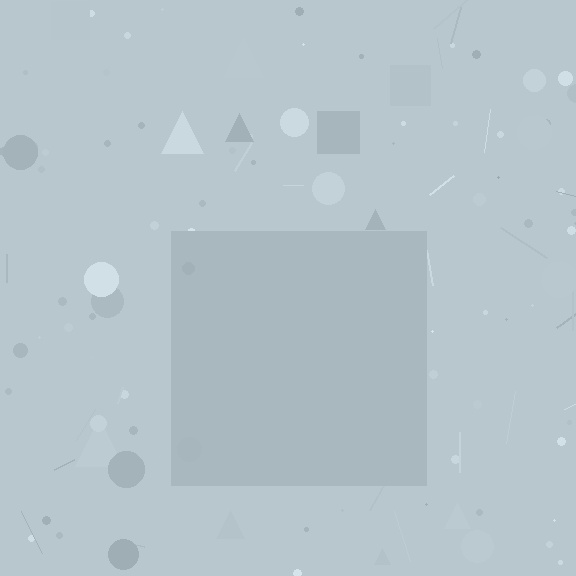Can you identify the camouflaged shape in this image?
The camouflaged shape is a square.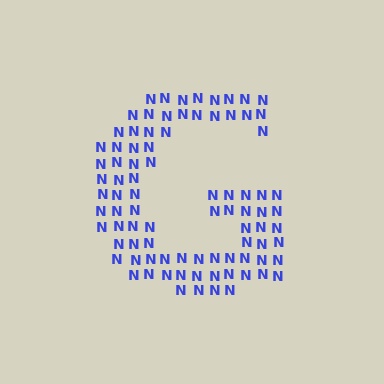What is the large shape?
The large shape is the letter G.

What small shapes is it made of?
It is made of small letter N's.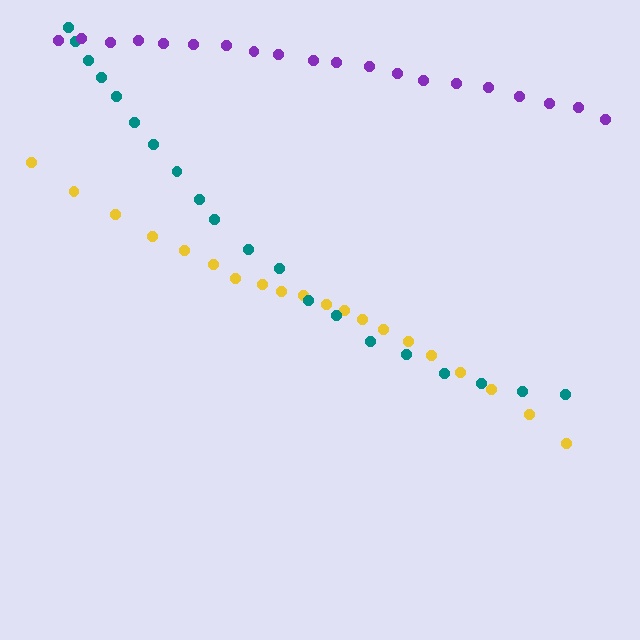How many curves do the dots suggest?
There are 3 distinct paths.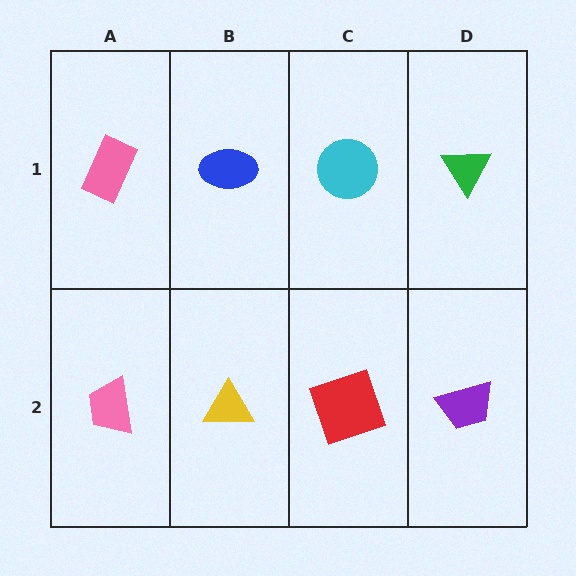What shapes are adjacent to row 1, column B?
A yellow triangle (row 2, column B), a pink rectangle (row 1, column A), a cyan circle (row 1, column C).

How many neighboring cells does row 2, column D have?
2.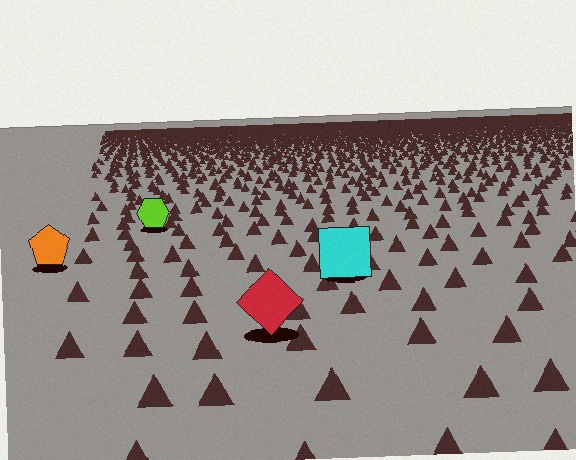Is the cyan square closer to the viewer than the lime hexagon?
Yes. The cyan square is closer — you can tell from the texture gradient: the ground texture is coarser near it.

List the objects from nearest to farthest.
From nearest to farthest: the red diamond, the cyan square, the orange pentagon, the lime hexagon.